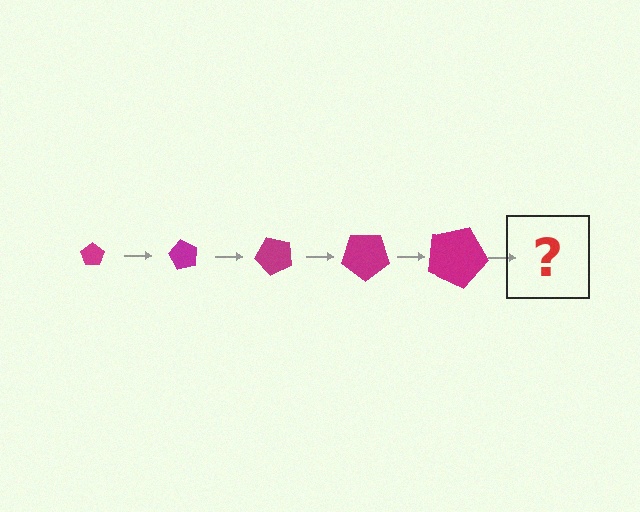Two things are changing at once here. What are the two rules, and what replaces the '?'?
The two rules are that the pentagon grows larger each step and it rotates 60 degrees each step. The '?' should be a pentagon, larger than the previous one and rotated 300 degrees from the start.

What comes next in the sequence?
The next element should be a pentagon, larger than the previous one and rotated 300 degrees from the start.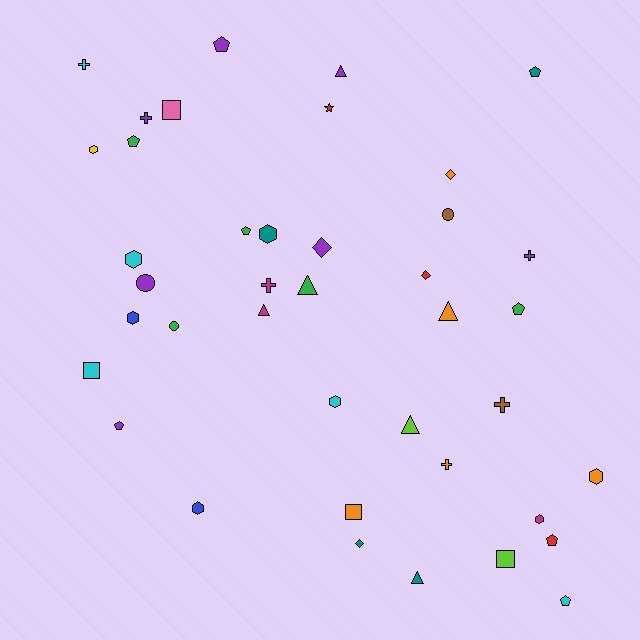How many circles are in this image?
There are 3 circles.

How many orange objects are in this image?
There are 5 orange objects.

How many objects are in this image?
There are 40 objects.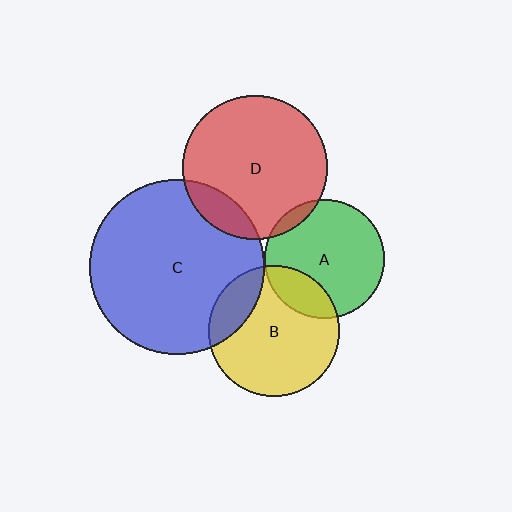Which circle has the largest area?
Circle C (blue).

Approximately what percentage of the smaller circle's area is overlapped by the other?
Approximately 5%.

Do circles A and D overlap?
Yes.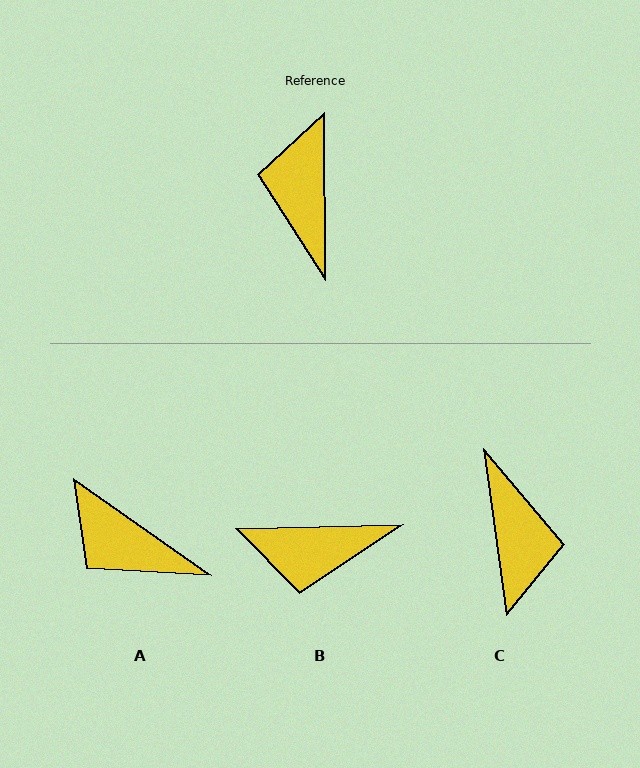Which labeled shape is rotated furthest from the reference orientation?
C, about 172 degrees away.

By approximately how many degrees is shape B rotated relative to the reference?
Approximately 91 degrees counter-clockwise.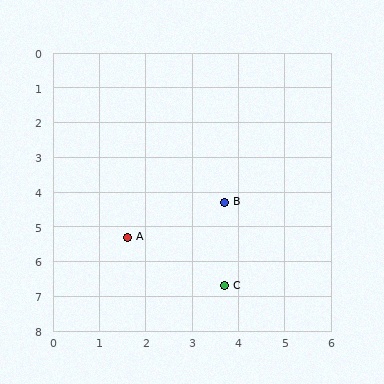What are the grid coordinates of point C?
Point C is at approximately (3.7, 6.7).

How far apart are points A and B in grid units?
Points A and B are about 2.3 grid units apart.